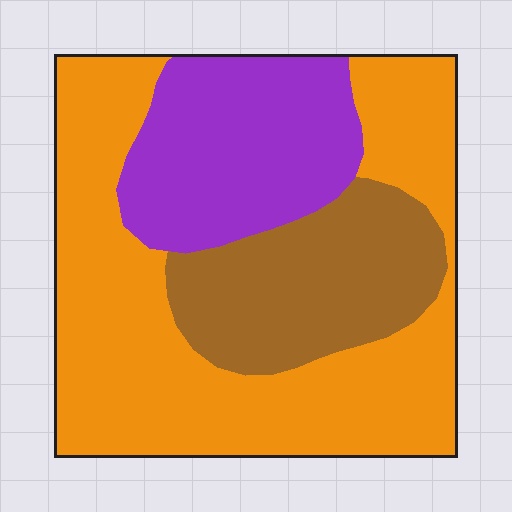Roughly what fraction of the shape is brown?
Brown takes up between a sixth and a third of the shape.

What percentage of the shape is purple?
Purple covers 24% of the shape.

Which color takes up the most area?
Orange, at roughly 55%.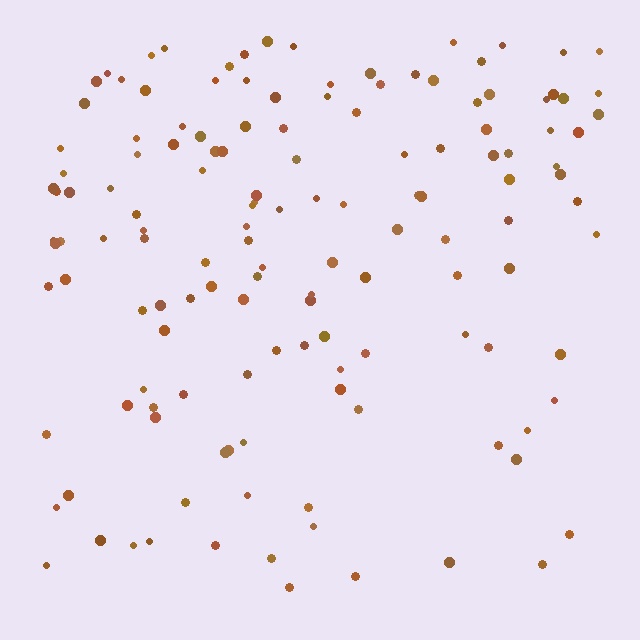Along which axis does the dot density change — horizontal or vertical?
Vertical.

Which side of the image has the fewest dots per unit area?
The bottom.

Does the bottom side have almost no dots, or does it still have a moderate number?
Still a moderate number, just noticeably fewer than the top.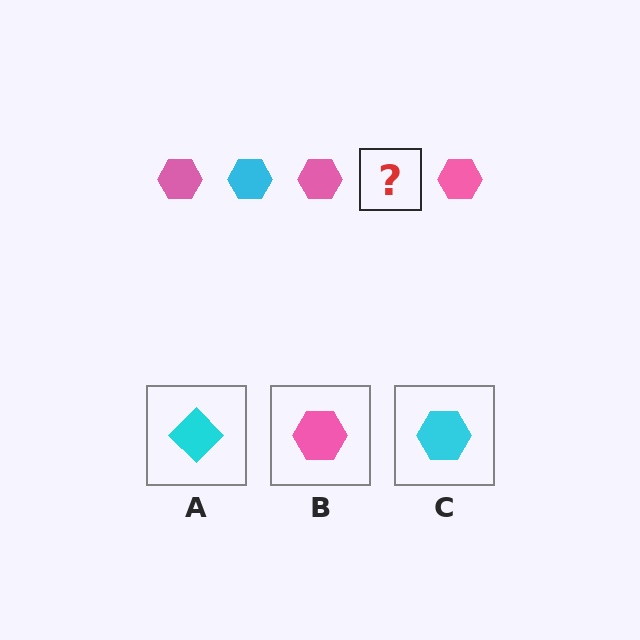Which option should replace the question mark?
Option C.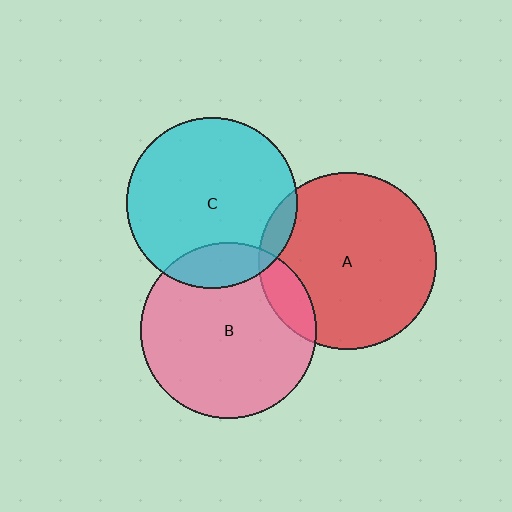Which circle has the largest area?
Circle A (red).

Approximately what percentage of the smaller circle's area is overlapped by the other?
Approximately 15%.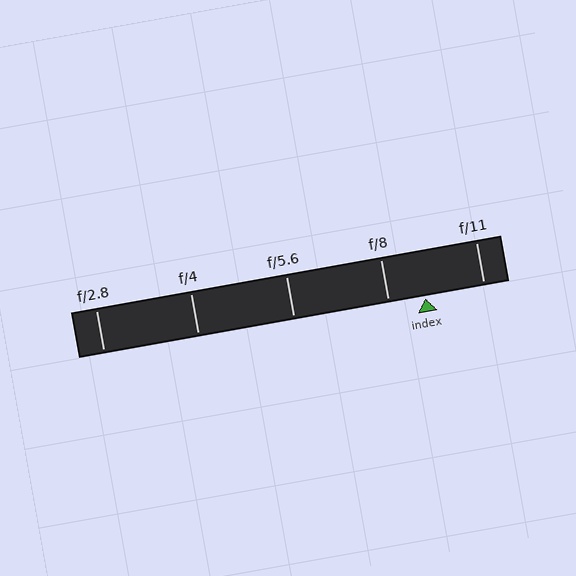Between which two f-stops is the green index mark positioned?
The index mark is between f/8 and f/11.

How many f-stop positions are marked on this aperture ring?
There are 5 f-stop positions marked.